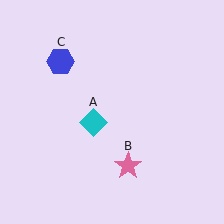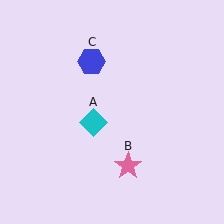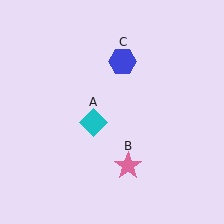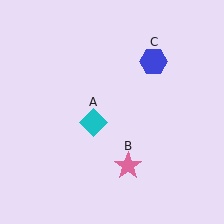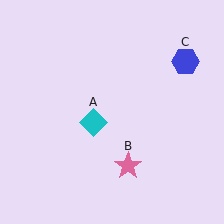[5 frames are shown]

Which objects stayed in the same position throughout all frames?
Cyan diamond (object A) and pink star (object B) remained stationary.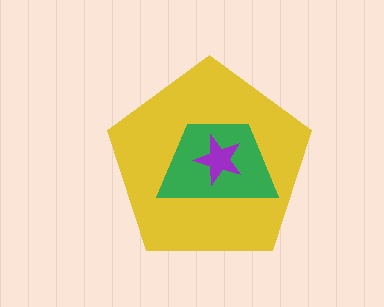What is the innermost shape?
The purple star.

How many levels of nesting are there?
3.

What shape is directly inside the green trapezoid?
The purple star.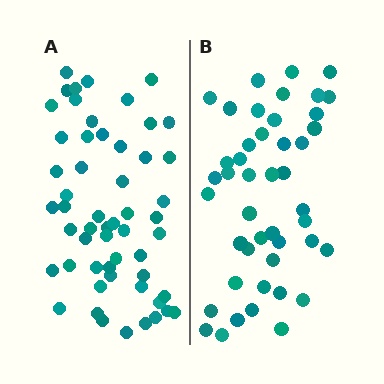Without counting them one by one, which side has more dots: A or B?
Region A (the left region) has more dots.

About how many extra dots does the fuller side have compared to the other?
Region A has roughly 10 or so more dots than region B.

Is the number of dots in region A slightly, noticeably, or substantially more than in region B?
Region A has only slightly more — the two regions are fairly close. The ratio is roughly 1.2 to 1.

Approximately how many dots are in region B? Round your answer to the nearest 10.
About 40 dots. (The exact count is 45, which rounds to 40.)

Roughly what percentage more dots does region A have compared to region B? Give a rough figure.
About 20% more.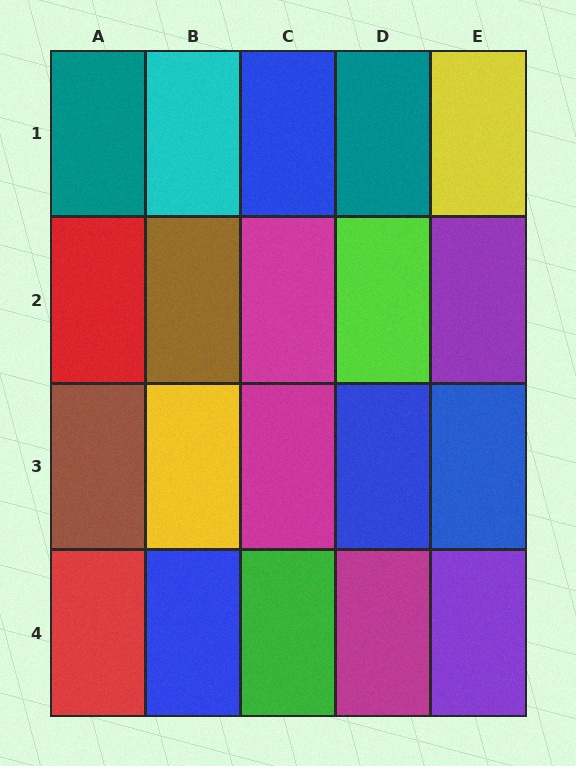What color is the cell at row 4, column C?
Green.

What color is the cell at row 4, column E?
Purple.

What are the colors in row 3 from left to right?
Brown, yellow, magenta, blue, blue.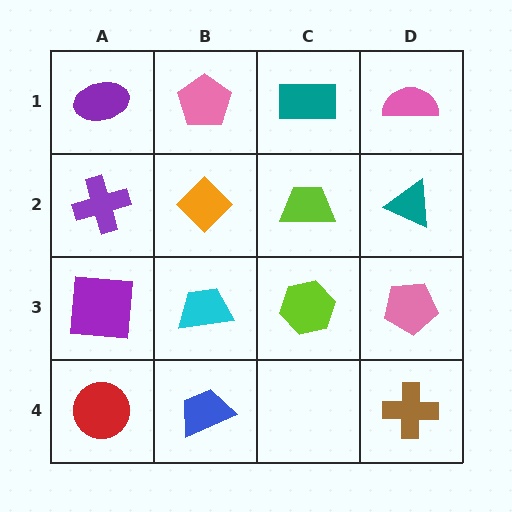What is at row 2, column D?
A teal triangle.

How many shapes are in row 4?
3 shapes.